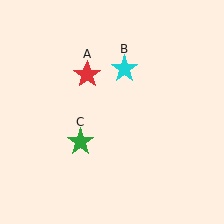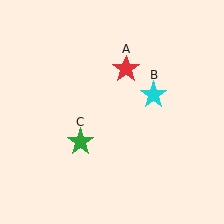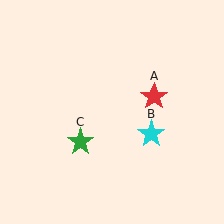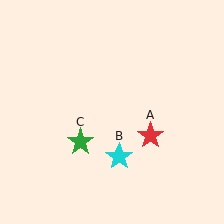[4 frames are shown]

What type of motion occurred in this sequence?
The red star (object A), cyan star (object B) rotated clockwise around the center of the scene.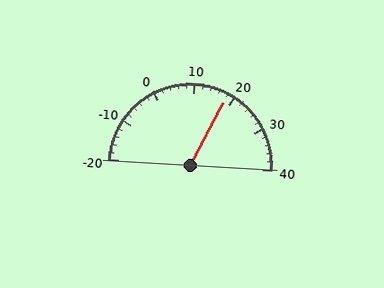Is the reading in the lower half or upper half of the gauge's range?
The reading is in the upper half of the range (-20 to 40).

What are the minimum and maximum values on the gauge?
The gauge ranges from -20 to 40.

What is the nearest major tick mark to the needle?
The nearest major tick mark is 20.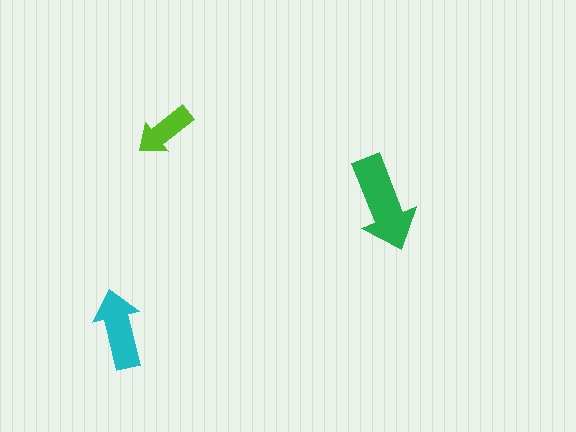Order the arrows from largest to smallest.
the green one, the cyan one, the lime one.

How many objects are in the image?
There are 3 objects in the image.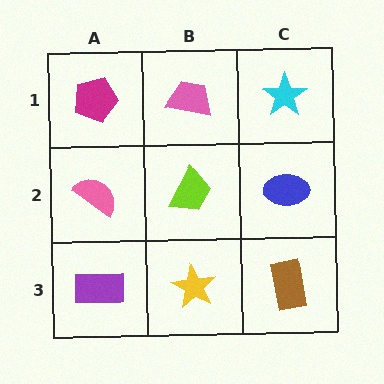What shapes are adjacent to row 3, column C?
A blue ellipse (row 2, column C), a yellow star (row 3, column B).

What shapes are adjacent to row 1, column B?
A lime trapezoid (row 2, column B), a magenta pentagon (row 1, column A), a cyan star (row 1, column C).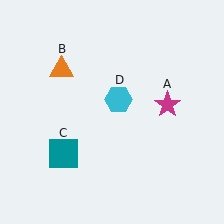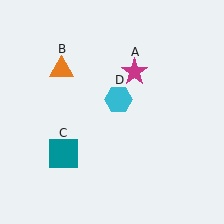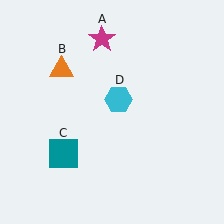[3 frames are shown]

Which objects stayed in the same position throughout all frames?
Orange triangle (object B) and teal square (object C) and cyan hexagon (object D) remained stationary.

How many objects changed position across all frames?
1 object changed position: magenta star (object A).